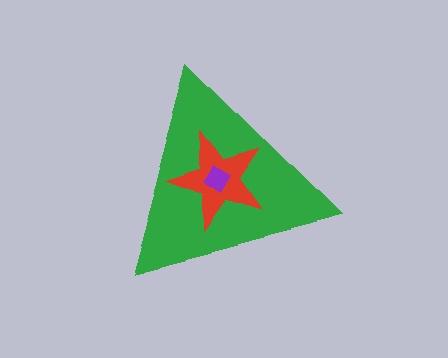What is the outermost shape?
The green triangle.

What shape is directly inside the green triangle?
The red star.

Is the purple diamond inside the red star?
Yes.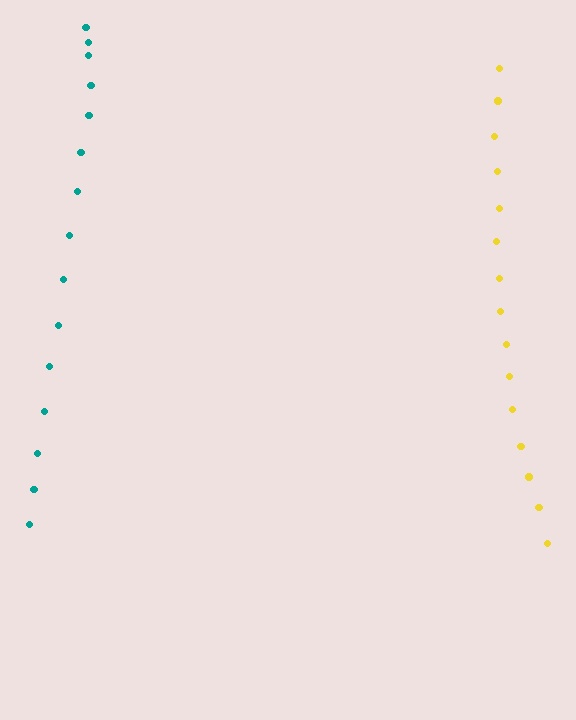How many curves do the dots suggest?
There are 2 distinct paths.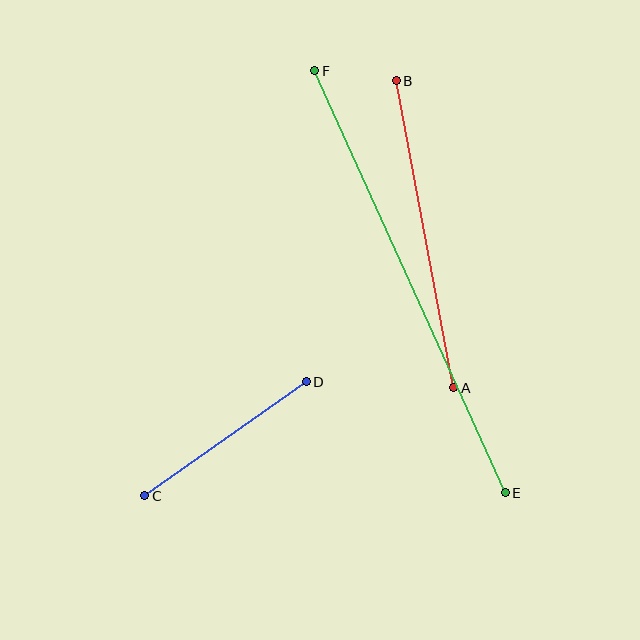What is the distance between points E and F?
The distance is approximately 463 pixels.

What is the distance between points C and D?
The distance is approximately 198 pixels.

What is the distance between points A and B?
The distance is approximately 312 pixels.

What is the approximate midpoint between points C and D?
The midpoint is at approximately (225, 439) pixels.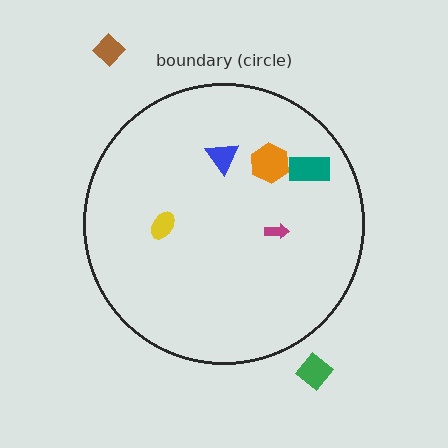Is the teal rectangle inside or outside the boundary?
Inside.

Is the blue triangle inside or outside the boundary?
Inside.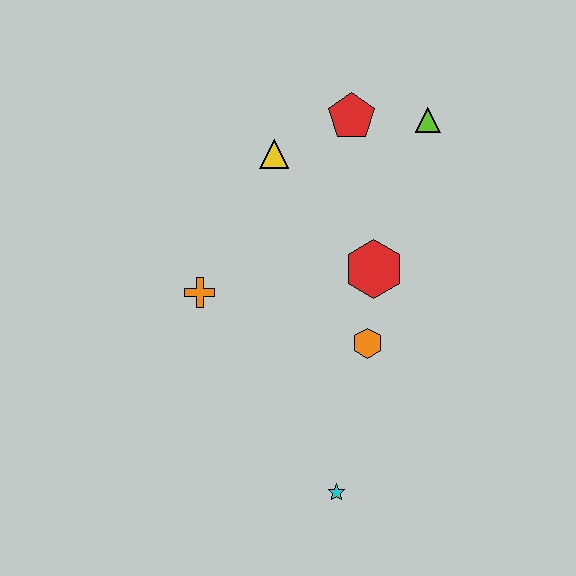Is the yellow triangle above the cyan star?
Yes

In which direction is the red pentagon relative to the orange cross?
The red pentagon is above the orange cross.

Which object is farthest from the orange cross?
The lime triangle is farthest from the orange cross.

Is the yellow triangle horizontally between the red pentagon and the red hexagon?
No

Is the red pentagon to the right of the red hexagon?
No